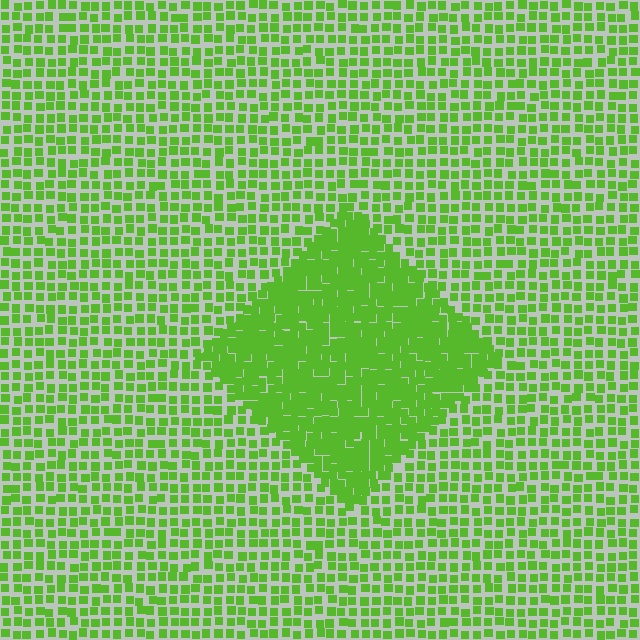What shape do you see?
I see a diamond.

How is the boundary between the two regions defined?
The boundary is defined by a change in element density (approximately 2.0x ratio). All elements are the same color, size, and shape.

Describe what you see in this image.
The image contains small lime elements arranged at two different densities. A diamond-shaped region is visible where the elements are more densely packed than the surrounding area.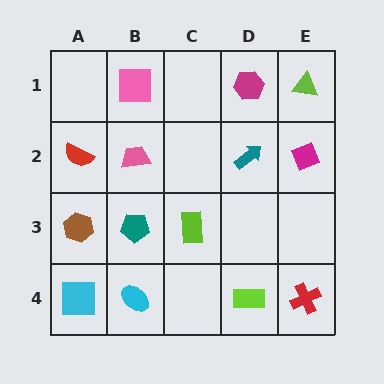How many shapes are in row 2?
4 shapes.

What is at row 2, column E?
A magenta diamond.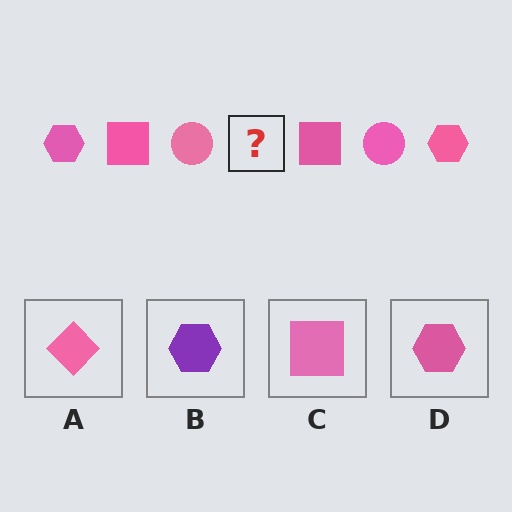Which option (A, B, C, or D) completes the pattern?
D.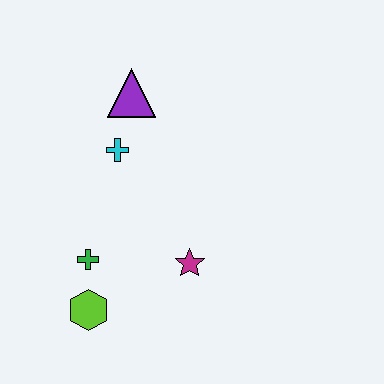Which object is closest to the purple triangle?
The cyan cross is closest to the purple triangle.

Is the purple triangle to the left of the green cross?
No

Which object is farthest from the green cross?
The purple triangle is farthest from the green cross.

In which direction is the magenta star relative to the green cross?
The magenta star is to the right of the green cross.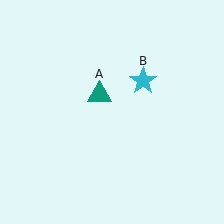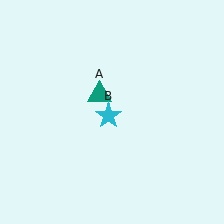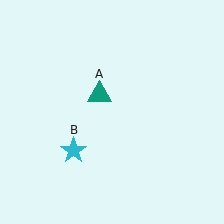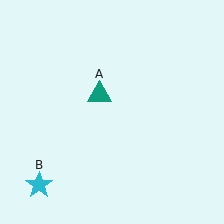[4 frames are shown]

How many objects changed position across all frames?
1 object changed position: cyan star (object B).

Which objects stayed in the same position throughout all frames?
Teal triangle (object A) remained stationary.